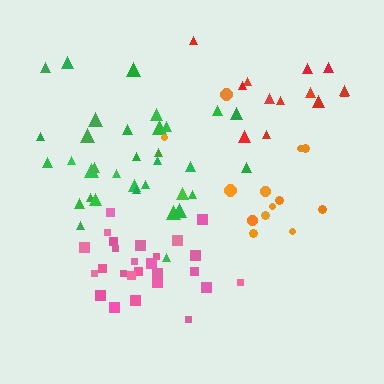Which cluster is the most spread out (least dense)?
Red.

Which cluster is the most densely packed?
Pink.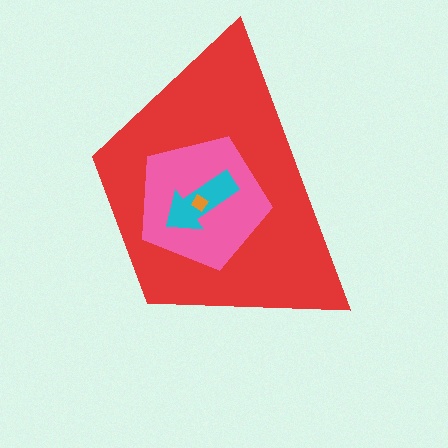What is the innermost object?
The orange diamond.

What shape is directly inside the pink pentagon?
The cyan arrow.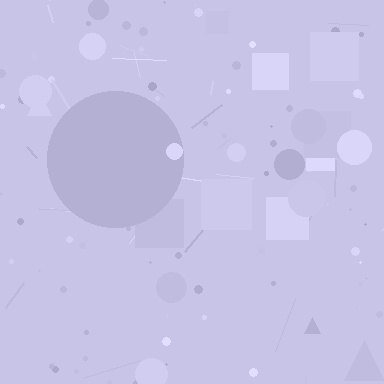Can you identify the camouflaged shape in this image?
The camouflaged shape is a circle.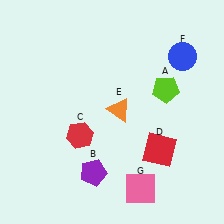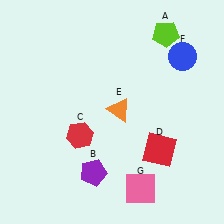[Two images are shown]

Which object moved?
The lime pentagon (A) moved up.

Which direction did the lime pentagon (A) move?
The lime pentagon (A) moved up.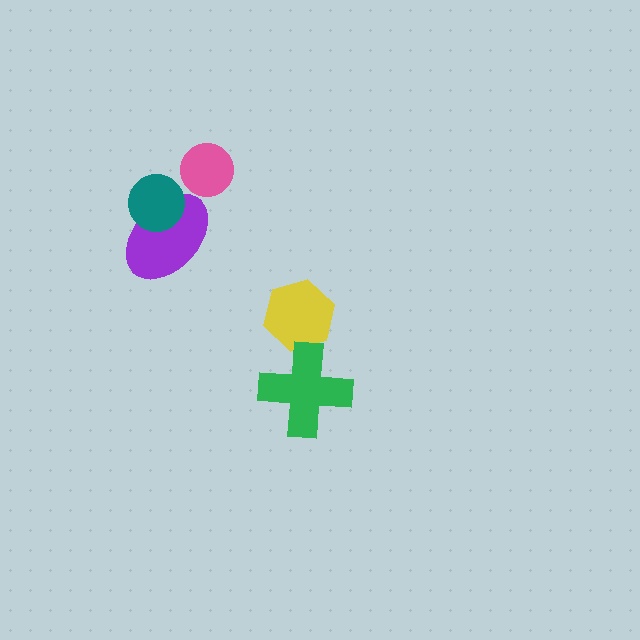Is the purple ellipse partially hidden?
Yes, it is partially covered by another shape.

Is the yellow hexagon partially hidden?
Yes, it is partially covered by another shape.